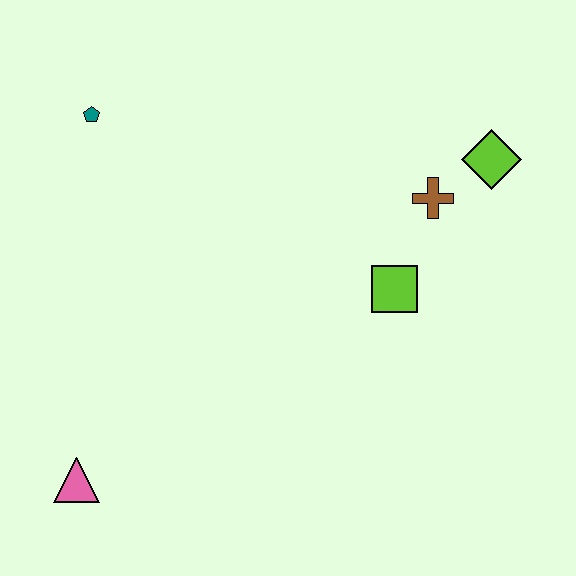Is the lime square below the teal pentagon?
Yes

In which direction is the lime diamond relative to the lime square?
The lime diamond is above the lime square.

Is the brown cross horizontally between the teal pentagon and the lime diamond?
Yes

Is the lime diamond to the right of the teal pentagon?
Yes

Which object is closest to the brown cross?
The lime diamond is closest to the brown cross.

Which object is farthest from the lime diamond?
The pink triangle is farthest from the lime diamond.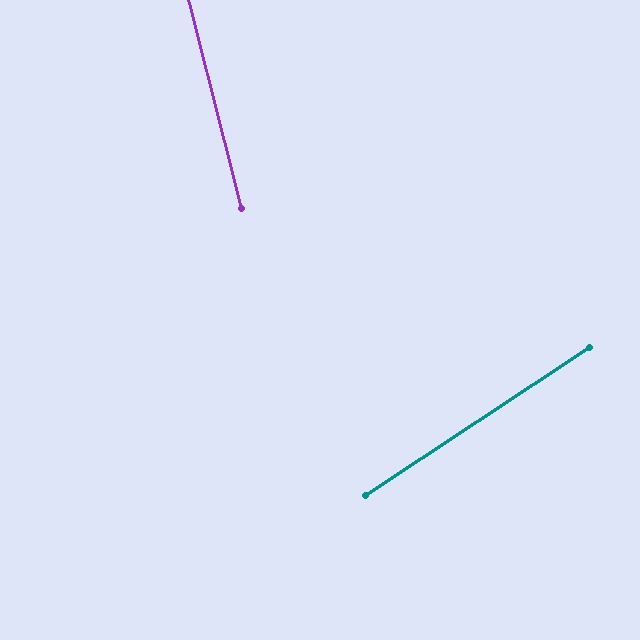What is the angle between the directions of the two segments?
Approximately 70 degrees.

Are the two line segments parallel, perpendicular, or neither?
Neither parallel nor perpendicular — they differ by about 70°.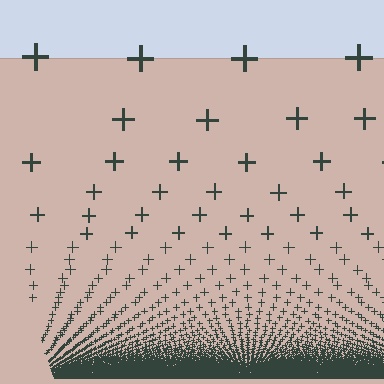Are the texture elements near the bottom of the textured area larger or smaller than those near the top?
Smaller. The gradient is inverted — elements near the bottom are smaller and denser.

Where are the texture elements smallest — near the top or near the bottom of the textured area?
Near the bottom.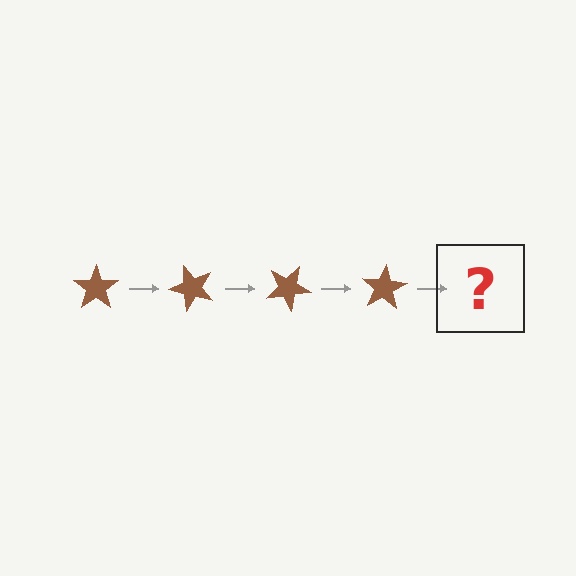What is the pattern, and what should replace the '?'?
The pattern is that the star rotates 50 degrees each step. The '?' should be a brown star rotated 200 degrees.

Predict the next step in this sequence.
The next step is a brown star rotated 200 degrees.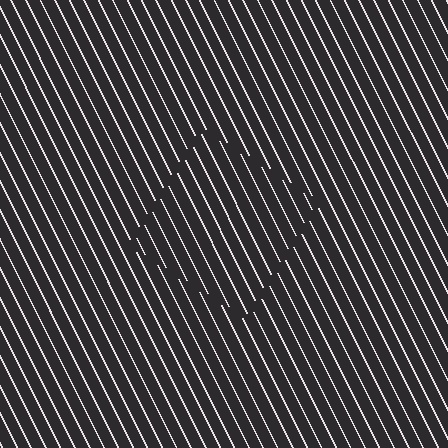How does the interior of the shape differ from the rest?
The interior of the shape contains the same grating, shifted by half a period — the contour is defined by the phase discontinuity where line-ends from the inner and outer gratings abut.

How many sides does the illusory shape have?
4 sides — the line-ends trace a square.